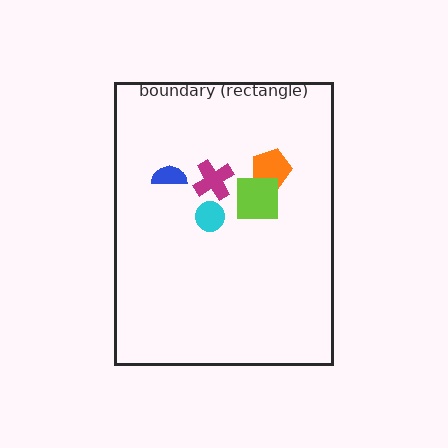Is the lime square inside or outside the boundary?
Inside.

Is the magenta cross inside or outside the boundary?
Inside.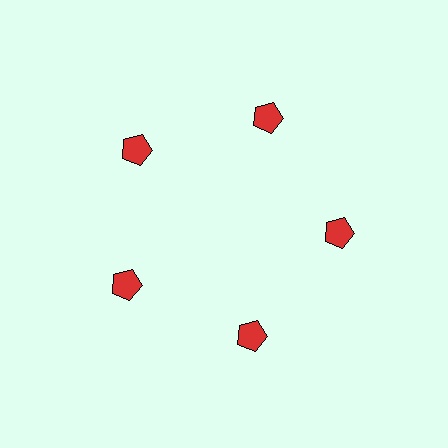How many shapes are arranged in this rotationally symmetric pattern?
There are 5 shapes, arranged in 5 groups of 1.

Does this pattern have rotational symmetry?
Yes, this pattern has 5-fold rotational symmetry. It looks the same after rotating 72 degrees around the center.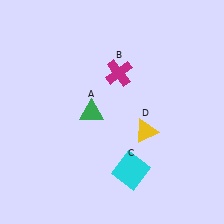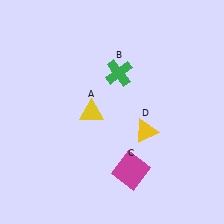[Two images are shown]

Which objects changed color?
A changed from green to yellow. B changed from magenta to green. C changed from cyan to magenta.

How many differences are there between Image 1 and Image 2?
There are 3 differences between the two images.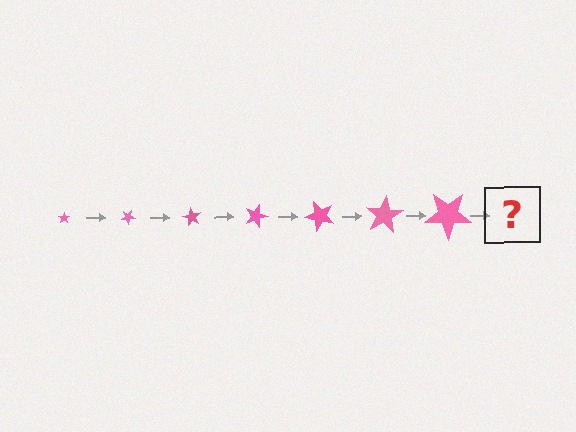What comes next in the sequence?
The next element should be a star, larger than the previous one and rotated 210 degrees from the start.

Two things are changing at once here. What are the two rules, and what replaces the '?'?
The two rules are that the star grows larger each step and it rotates 30 degrees each step. The '?' should be a star, larger than the previous one and rotated 210 degrees from the start.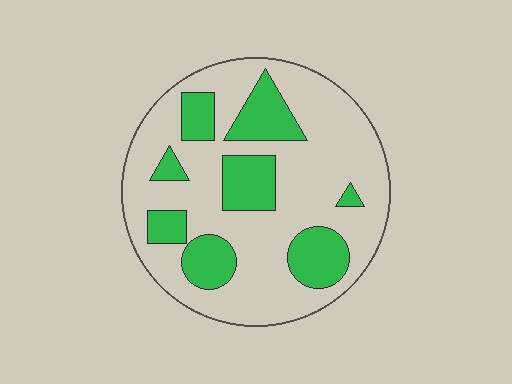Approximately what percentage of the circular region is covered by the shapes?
Approximately 30%.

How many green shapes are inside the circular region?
8.